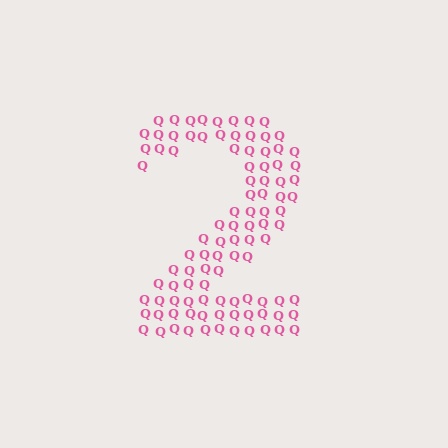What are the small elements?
The small elements are letter Q's.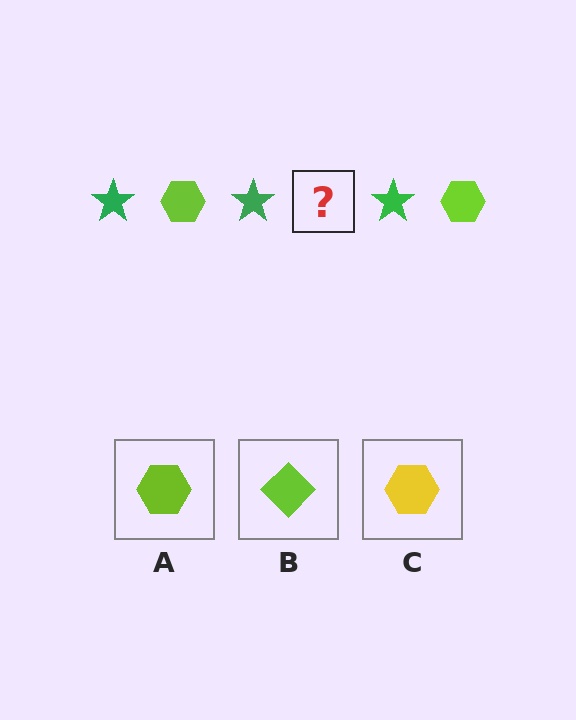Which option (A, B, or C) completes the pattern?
A.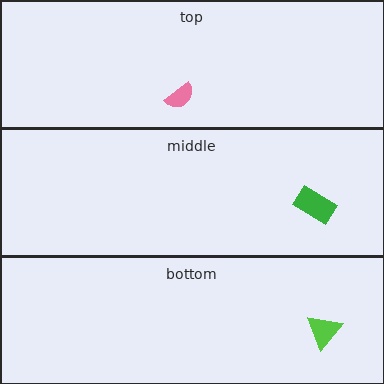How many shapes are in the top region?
1.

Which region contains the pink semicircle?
The top region.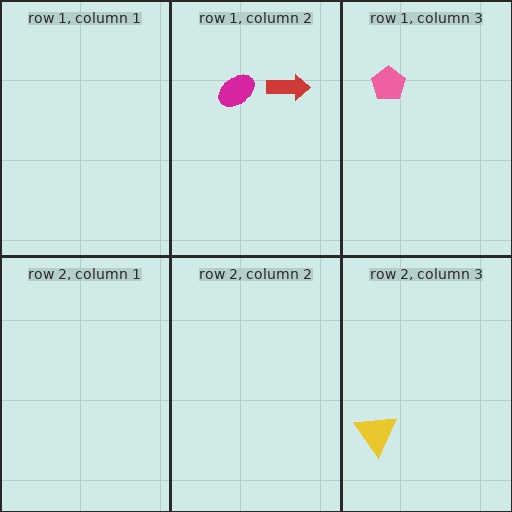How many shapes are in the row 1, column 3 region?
1.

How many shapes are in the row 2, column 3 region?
1.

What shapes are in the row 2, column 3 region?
The yellow triangle.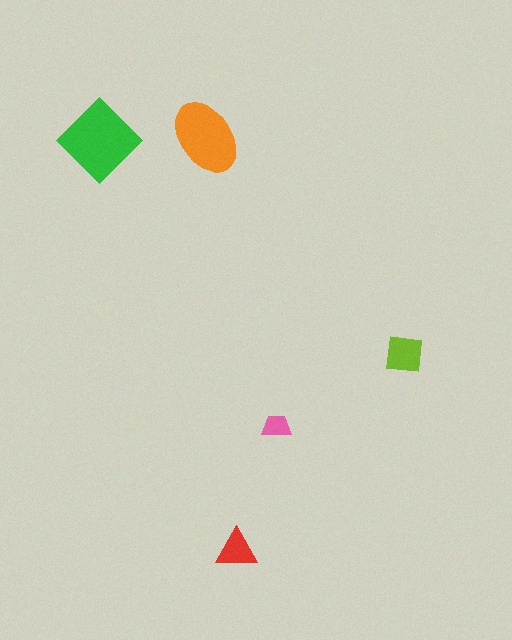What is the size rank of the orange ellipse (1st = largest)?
2nd.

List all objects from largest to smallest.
The green diamond, the orange ellipse, the lime square, the red triangle, the pink trapezoid.